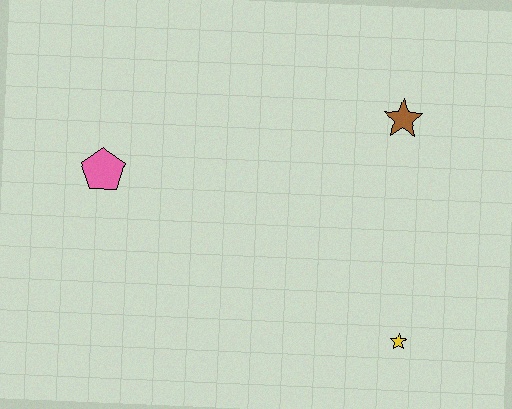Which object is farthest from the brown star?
The pink pentagon is farthest from the brown star.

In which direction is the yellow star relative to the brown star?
The yellow star is below the brown star.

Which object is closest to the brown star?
The yellow star is closest to the brown star.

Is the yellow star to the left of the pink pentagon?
No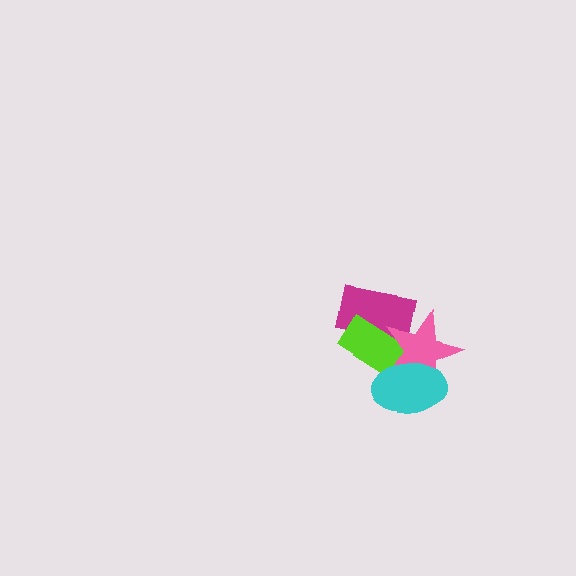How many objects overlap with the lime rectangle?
3 objects overlap with the lime rectangle.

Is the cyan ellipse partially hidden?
No, no other shape covers it.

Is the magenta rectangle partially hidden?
Yes, it is partially covered by another shape.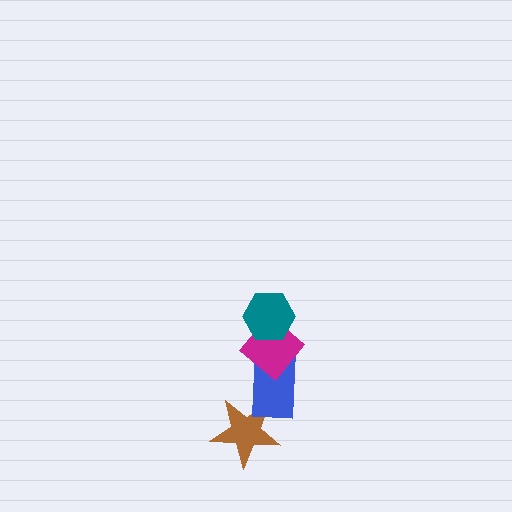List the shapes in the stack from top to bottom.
From top to bottom: the teal hexagon, the magenta diamond, the blue rectangle, the brown star.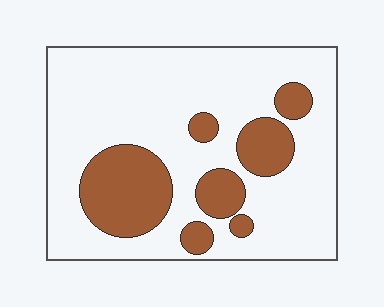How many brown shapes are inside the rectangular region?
7.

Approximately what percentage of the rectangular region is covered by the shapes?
Approximately 25%.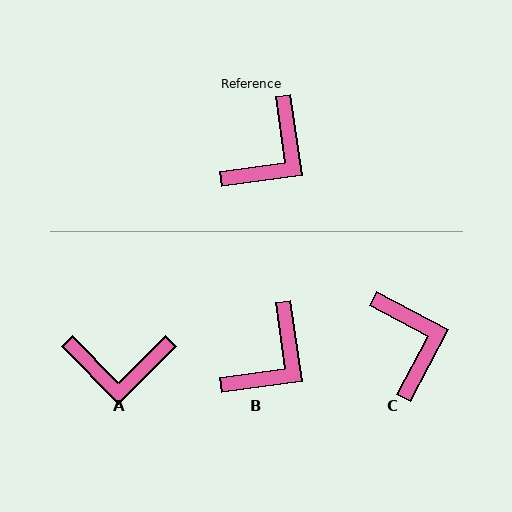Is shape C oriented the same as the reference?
No, it is off by about 54 degrees.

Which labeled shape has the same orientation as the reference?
B.